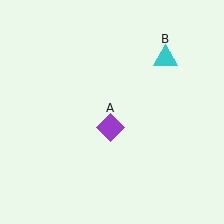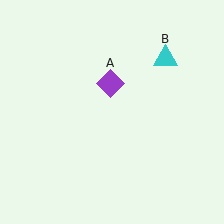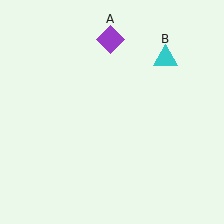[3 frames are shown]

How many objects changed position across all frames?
1 object changed position: purple diamond (object A).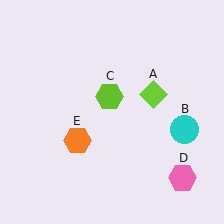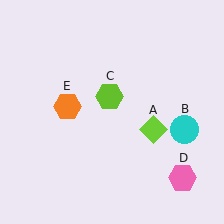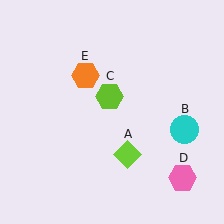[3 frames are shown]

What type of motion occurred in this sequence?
The lime diamond (object A), orange hexagon (object E) rotated clockwise around the center of the scene.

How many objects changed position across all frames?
2 objects changed position: lime diamond (object A), orange hexagon (object E).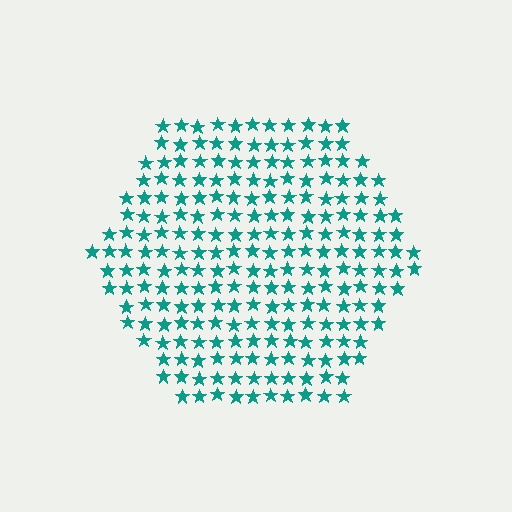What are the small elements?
The small elements are stars.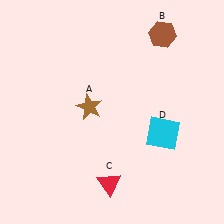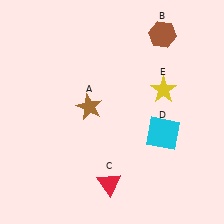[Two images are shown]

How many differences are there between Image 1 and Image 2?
There is 1 difference between the two images.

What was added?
A yellow star (E) was added in Image 2.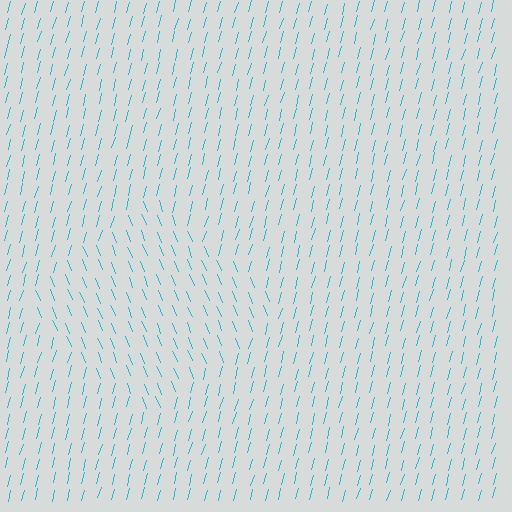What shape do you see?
I see a diamond.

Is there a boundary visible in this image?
Yes, there is a texture boundary formed by a change in line orientation.